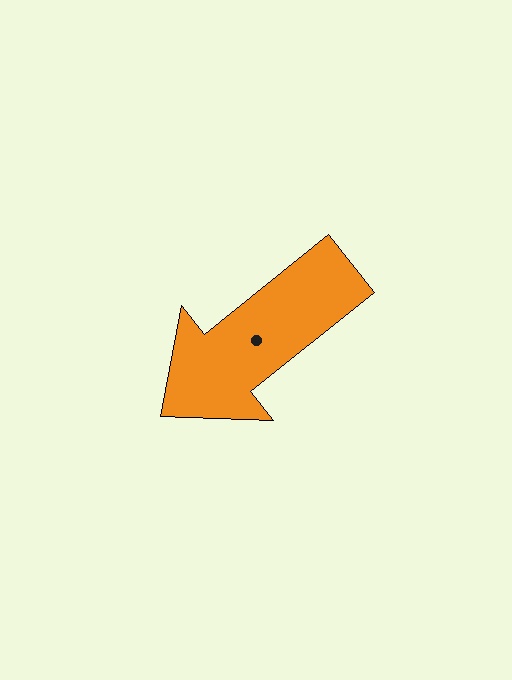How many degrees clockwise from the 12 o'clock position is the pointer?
Approximately 231 degrees.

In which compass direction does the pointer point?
Southwest.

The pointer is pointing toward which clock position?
Roughly 8 o'clock.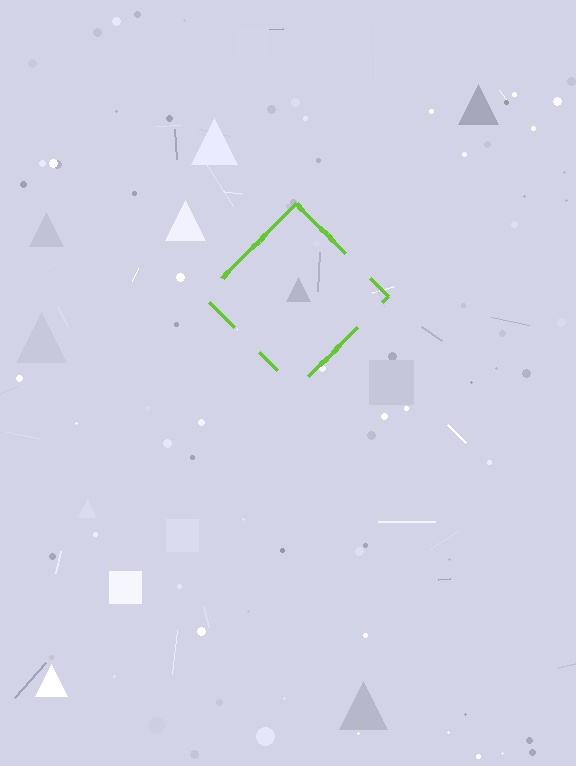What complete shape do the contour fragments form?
The contour fragments form a diamond.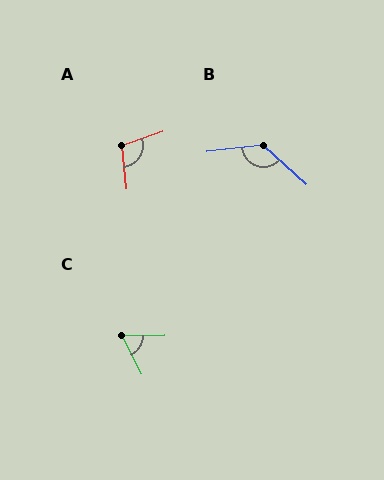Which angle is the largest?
B, at approximately 131 degrees.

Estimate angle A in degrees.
Approximately 103 degrees.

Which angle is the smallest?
C, at approximately 64 degrees.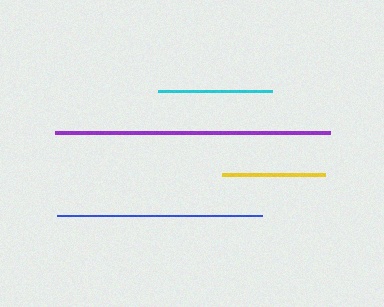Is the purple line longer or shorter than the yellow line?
The purple line is longer than the yellow line.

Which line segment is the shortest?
The yellow line is the shortest at approximately 103 pixels.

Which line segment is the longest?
The purple line is the longest at approximately 275 pixels.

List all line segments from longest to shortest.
From longest to shortest: purple, blue, cyan, yellow.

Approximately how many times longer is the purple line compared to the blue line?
The purple line is approximately 1.3 times the length of the blue line.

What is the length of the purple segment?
The purple segment is approximately 275 pixels long.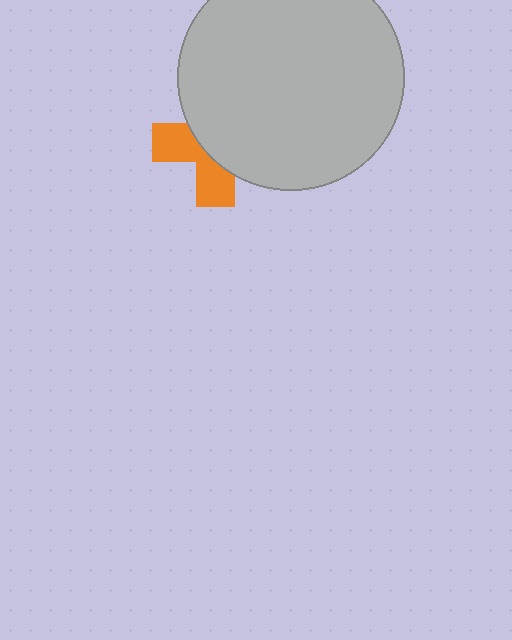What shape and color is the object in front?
The object in front is a light gray circle.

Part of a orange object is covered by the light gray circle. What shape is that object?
It is a cross.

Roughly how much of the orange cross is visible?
A small part of it is visible (roughly 41%).